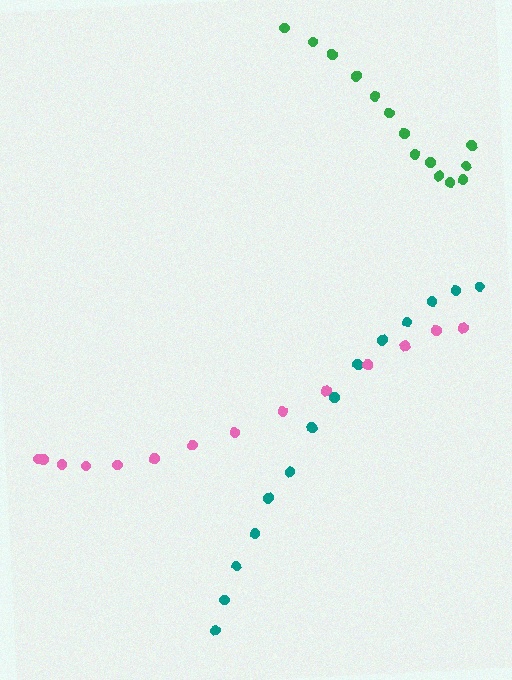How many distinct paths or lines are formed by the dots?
There are 3 distinct paths.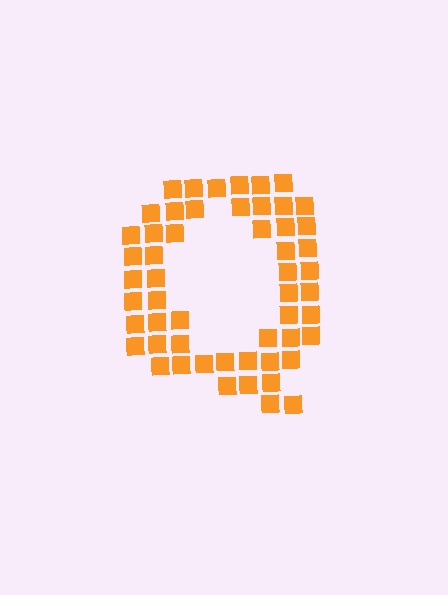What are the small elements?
The small elements are squares.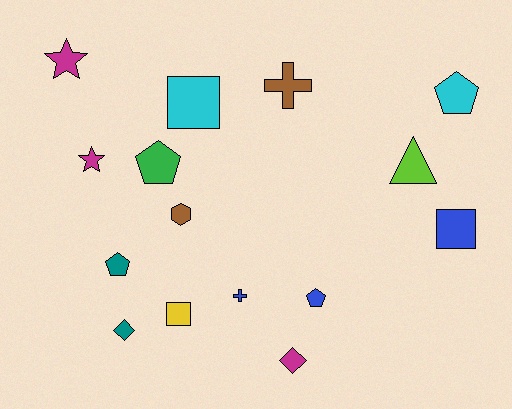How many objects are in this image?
There are 15 objects.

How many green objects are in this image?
There is 1 green object.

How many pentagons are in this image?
There are 4 pentagons.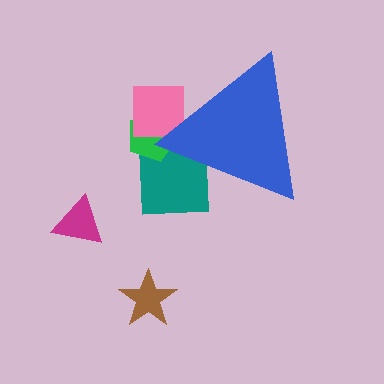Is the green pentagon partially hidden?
Yes, the green pentagon is partially hidden behind the blue triangle.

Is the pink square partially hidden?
Yes, the pink square is partially hidden behind the blue triangle.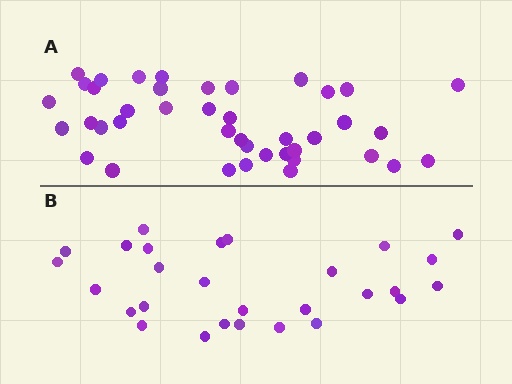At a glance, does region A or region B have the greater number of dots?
Region A (the top region) has more dots.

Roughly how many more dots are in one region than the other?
Region A has approximately 15 more dots than region B.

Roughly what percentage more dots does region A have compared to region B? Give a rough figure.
About 45% more.